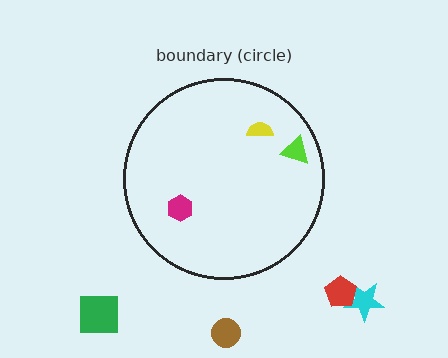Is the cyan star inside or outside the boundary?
Outside.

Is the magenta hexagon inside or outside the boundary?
Inside.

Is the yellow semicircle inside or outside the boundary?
Inside.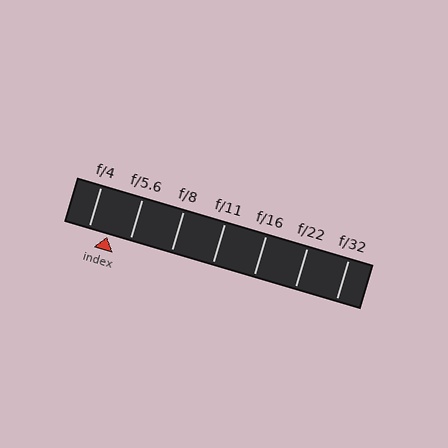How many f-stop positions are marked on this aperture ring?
There are 7 f-stop positions marked.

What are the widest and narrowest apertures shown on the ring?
The widest aperture shown is f/4 and the narrowest is f/32.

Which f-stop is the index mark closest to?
The index mark is closest to f/4.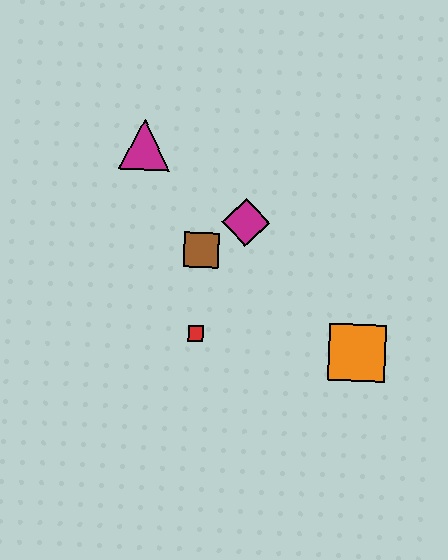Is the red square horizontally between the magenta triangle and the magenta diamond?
Yes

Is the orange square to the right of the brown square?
Yes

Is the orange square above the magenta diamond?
No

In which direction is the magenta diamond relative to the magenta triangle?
The magenta diamond is to the right of the magenta triangle.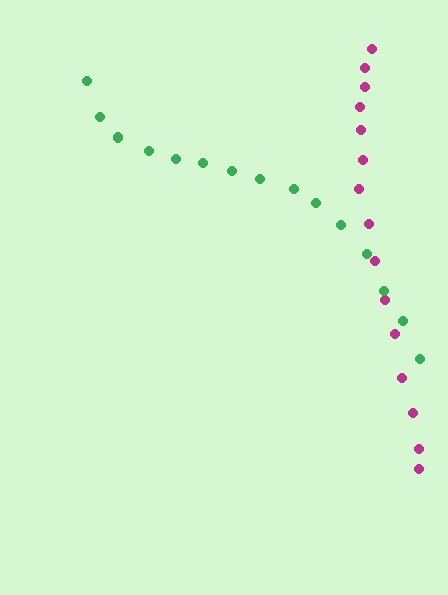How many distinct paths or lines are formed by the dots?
There are 2 distinct paths.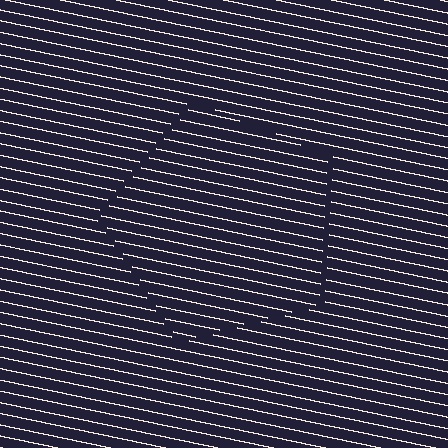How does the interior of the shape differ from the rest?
The interior of the shape contains the same grating, shifted by half a period — the contour is defined by the phase discontinuity where line-ends from the inner and outer gratings abut.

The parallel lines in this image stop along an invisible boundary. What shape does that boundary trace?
An illusory pentagon. The interior of the shape contains the same grating, shifted by half a period — the contour is defined by the phase discontinuity where line-ends from the inner and outer gratings abut.